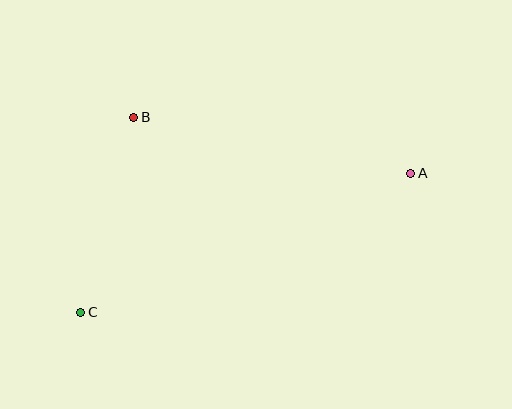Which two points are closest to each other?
Points B and C are closest to each other.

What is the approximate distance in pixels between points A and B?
The distance between A and B is approximately 283 pixels.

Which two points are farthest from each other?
Points A and C are farthest from each other.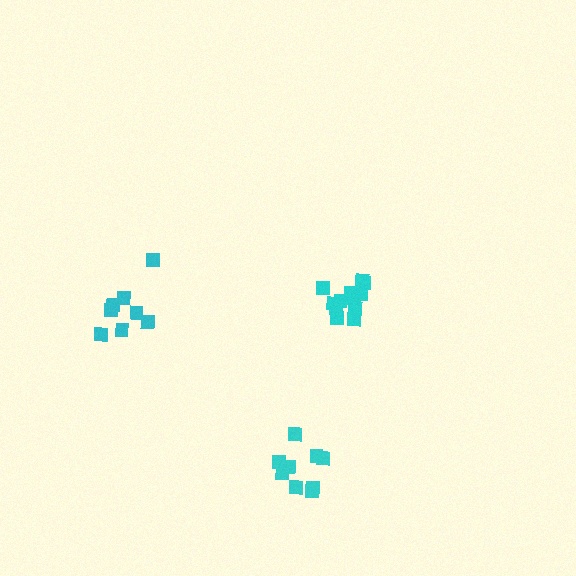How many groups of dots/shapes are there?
There are 3 groups.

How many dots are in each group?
Group 1: 13 dots, Group 2: 9 dots, Group 3: 8 dots (30 total).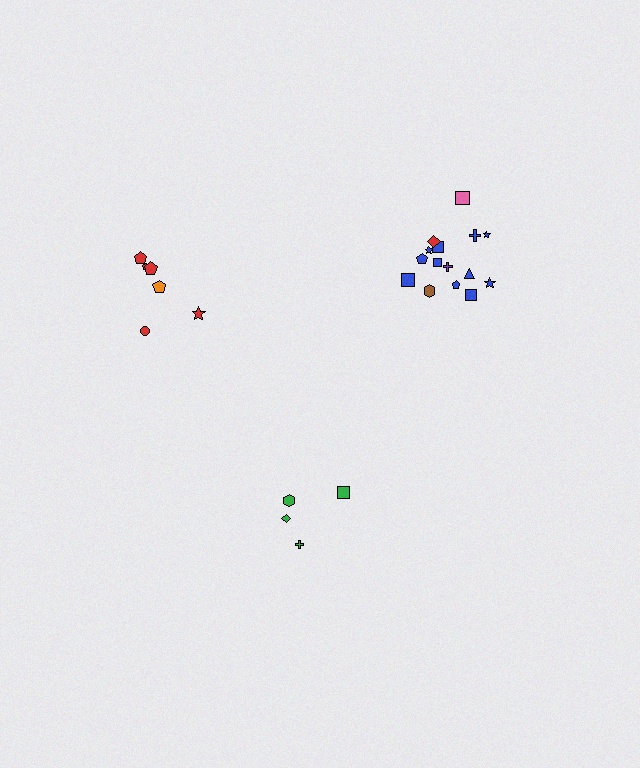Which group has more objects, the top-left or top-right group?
The top-right group.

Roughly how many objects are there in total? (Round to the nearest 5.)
Roughly 25 objects in total.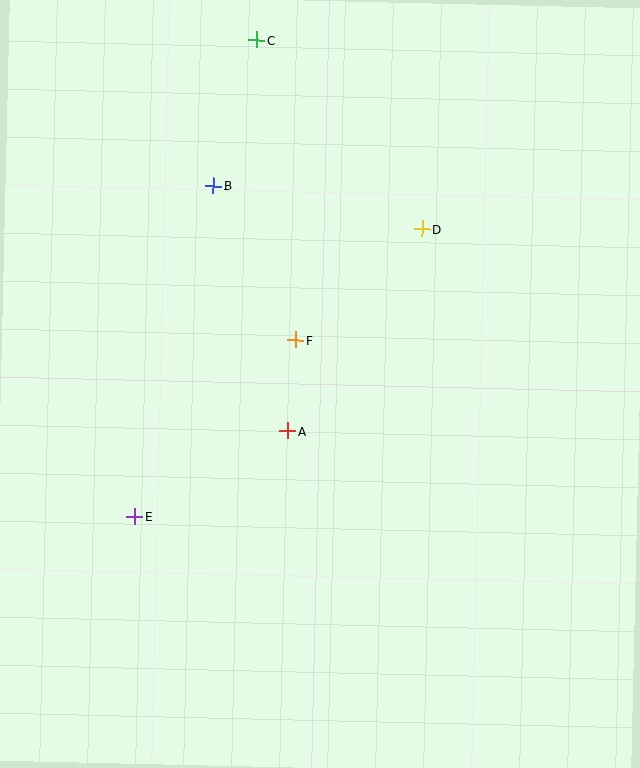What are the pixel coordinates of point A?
Point A is at (288, 431).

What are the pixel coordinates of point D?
Point D is at (422, 229).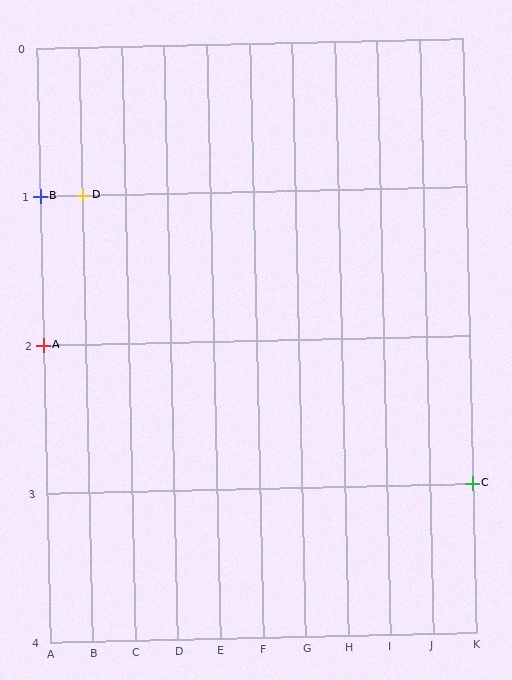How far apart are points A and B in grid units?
Points A and B are 1 row apart.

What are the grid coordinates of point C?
Point C is at grid coordinates (K, 3).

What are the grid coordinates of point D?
Point D is at grid coordinates (B, 1).